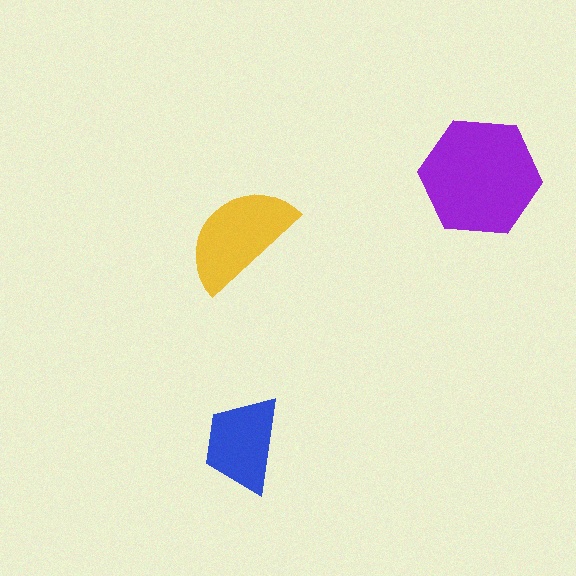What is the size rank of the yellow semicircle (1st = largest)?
2nd.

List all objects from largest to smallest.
The purple hexagon, the yellow semicircle, the blue trapezoid.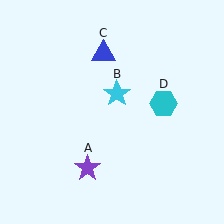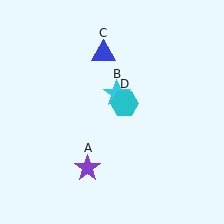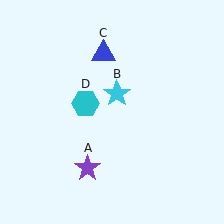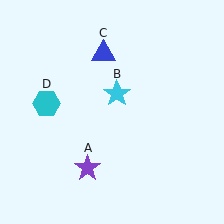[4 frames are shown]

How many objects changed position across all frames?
1 object changed position: cyan hexagon (object D).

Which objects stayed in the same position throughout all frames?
Purple star (object A) and cyan star (object B) and blue triangle (object C) remained stationary.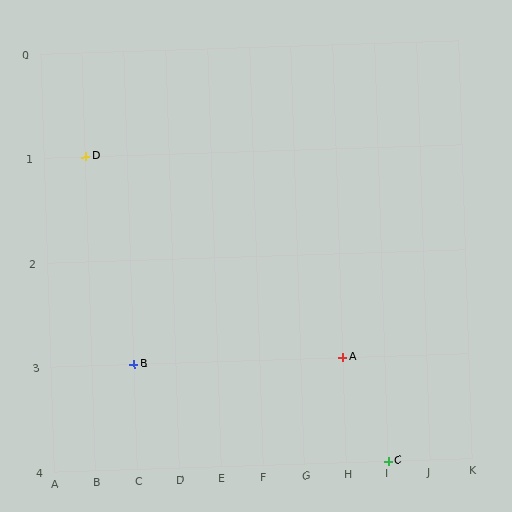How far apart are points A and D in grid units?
Points A and D are 6 columns and 2 rows apart (about 6.3 grid units diagonally).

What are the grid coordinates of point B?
Point B is at grid coordinates (C, 3).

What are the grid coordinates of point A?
Point A is at grid coordinates (H, 3).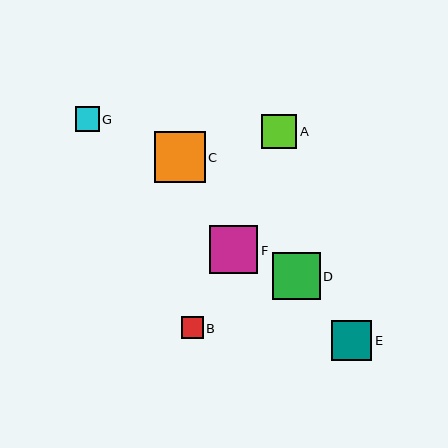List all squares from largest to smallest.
From largest to smallest: C, F, D, E, A, G, B.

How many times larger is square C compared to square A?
Square C is approximately 1.5 times the size of square A.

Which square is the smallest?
Square B is the smallest with a size of approximately 22 pixels.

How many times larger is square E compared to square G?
Square E is approximately 1.7 times the size of square G.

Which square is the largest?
Square C is the largest with a size of approximately 51 pixels.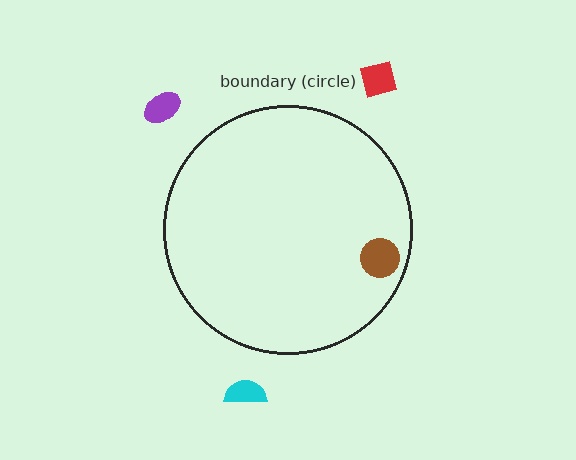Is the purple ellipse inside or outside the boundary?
Outside.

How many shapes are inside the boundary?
1 inside, 3 outside.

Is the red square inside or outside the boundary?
Outside.